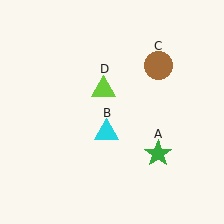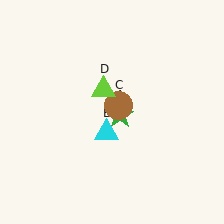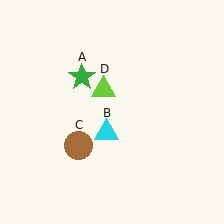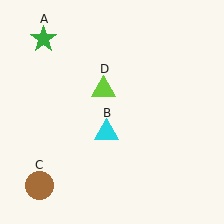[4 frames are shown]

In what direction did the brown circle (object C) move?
The brown circle (object C) moved down and to the left.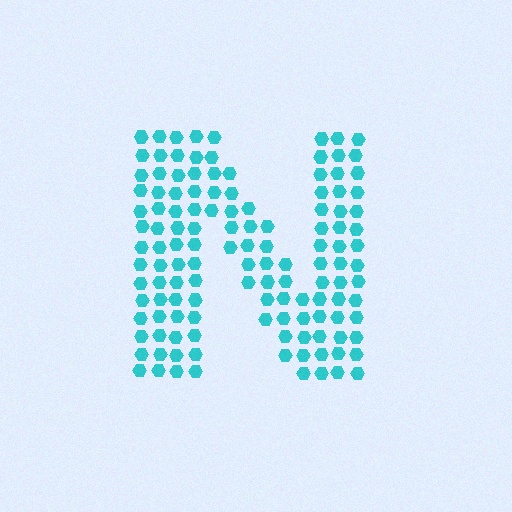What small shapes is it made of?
It is made of small hexagons.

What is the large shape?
The large shape is the letter N.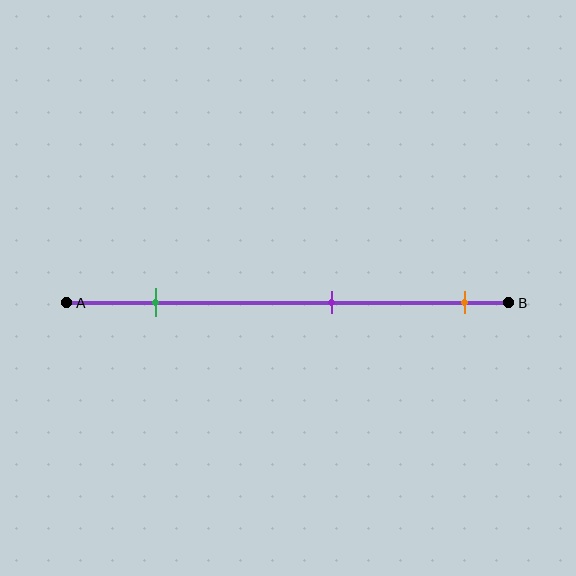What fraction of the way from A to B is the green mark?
The green mark is approximately 20% (0.2) of the way from A to B.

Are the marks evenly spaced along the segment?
Yes, the marks are approximately evenly spaced.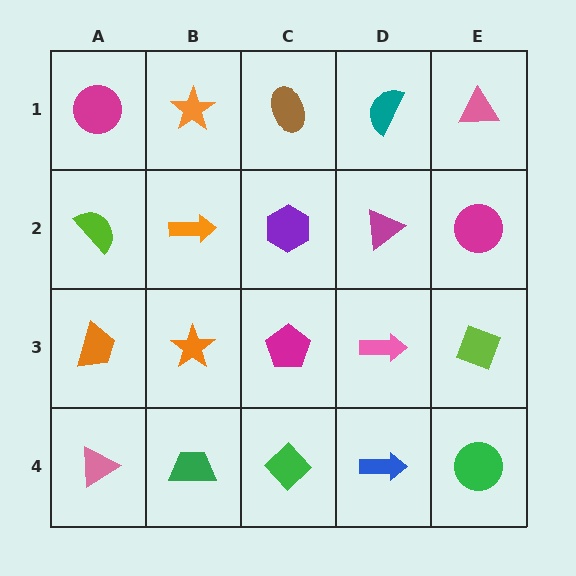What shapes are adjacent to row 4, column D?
A pink arrow (row 3, column D), a green diamond (row 4, column C), a green circle (row 4, column E).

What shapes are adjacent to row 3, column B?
An orange arrow (row 2, column B), a green trapezoid (row 4, column B), an orange trapezoid (row 3, column A), a magenta pentagon (row 3, column C).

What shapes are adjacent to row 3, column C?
A purple hexagon (row 2, column C), a green diamond (row 4, column C), an orange star (row 3, column B), a pink arrow (row 3, column D).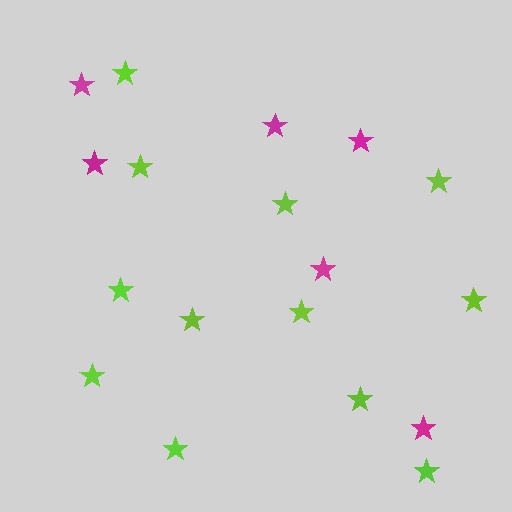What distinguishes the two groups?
There are 2 groups: one group of lime stars (12) and one group of magenta stars (6).